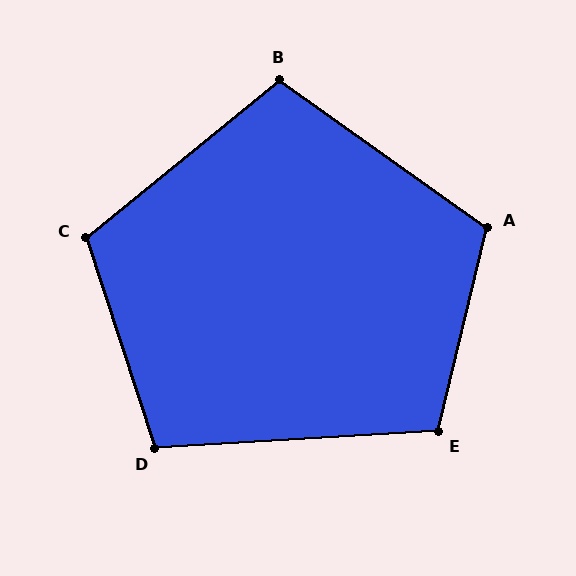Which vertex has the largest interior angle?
A, at approximately 112 degrees.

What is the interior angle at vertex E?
Approximately 107 degrees (obtuse).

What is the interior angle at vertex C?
Approximately 111 degrees (obtuse).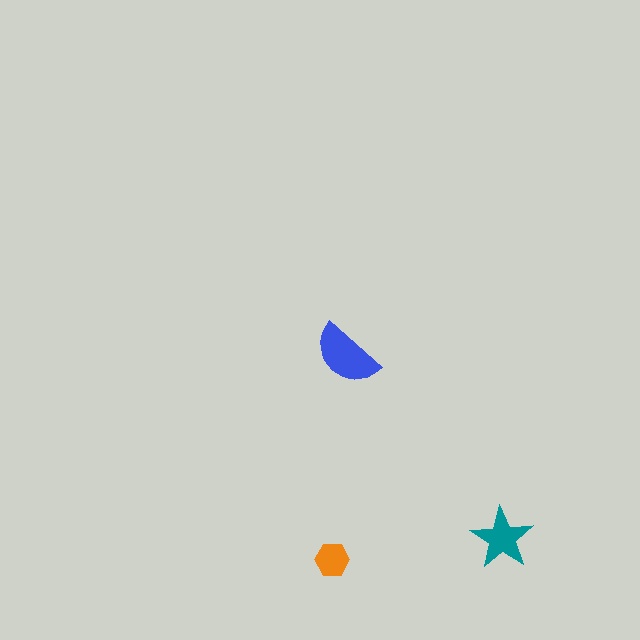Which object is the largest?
The blue semicircle.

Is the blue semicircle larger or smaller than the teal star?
Larger.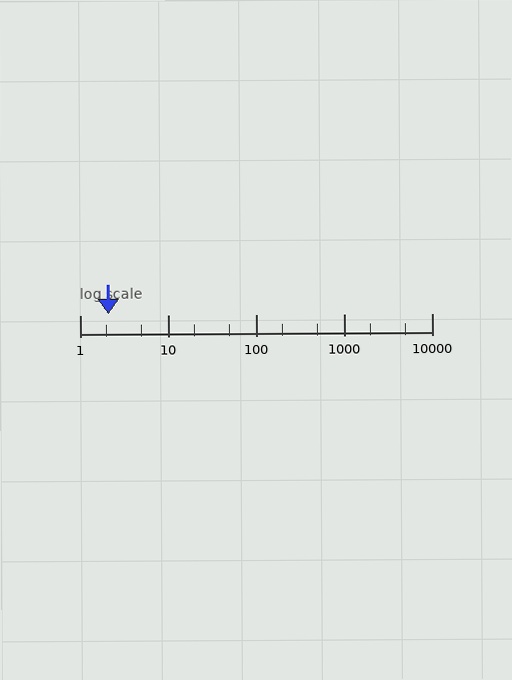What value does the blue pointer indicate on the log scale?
The pointer indicates approximately 2.1.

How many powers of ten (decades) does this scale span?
The scale spans 4 decades, from 1 to 10000.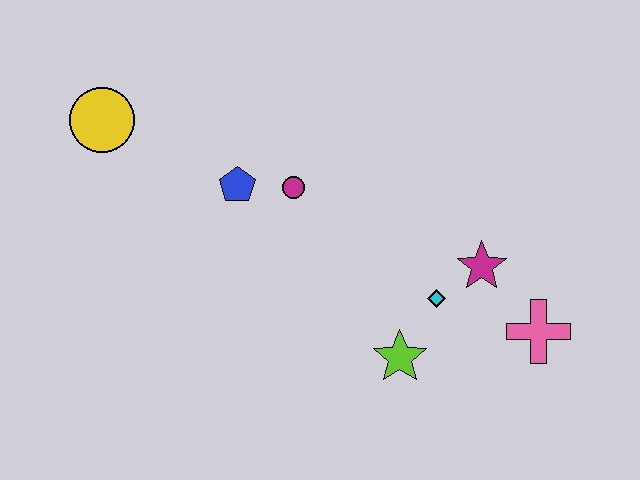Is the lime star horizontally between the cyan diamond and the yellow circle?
Yes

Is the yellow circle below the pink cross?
No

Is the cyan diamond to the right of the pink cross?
No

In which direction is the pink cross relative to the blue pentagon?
The pink cross is to the right of the blue pentagon.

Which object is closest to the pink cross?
The magenta star is closest to the pink cross.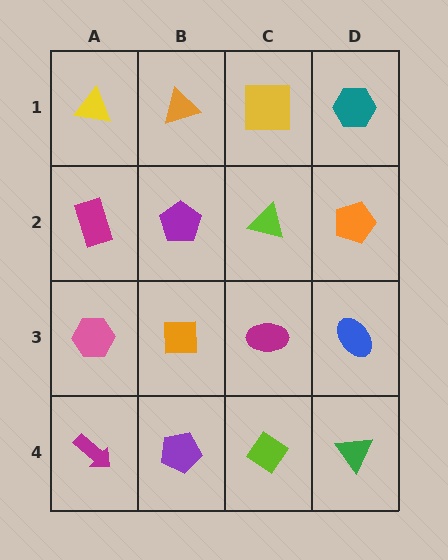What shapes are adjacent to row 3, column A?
A magenta rectangle (row 2, column A), a magenta arrow (row 4, column A), an orange square (row 3, column B).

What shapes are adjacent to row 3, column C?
A lime triangle (row 2, column C), a lime diamond (row 4, column C), an orange square (row 3, column B), a blue ellipse (row 3, column D).